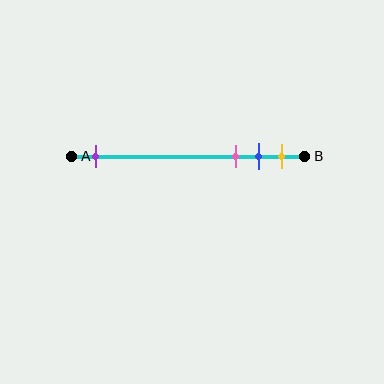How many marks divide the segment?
There are 4 marks dividing the segment.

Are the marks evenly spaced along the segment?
No, the marks are not evenly spaced.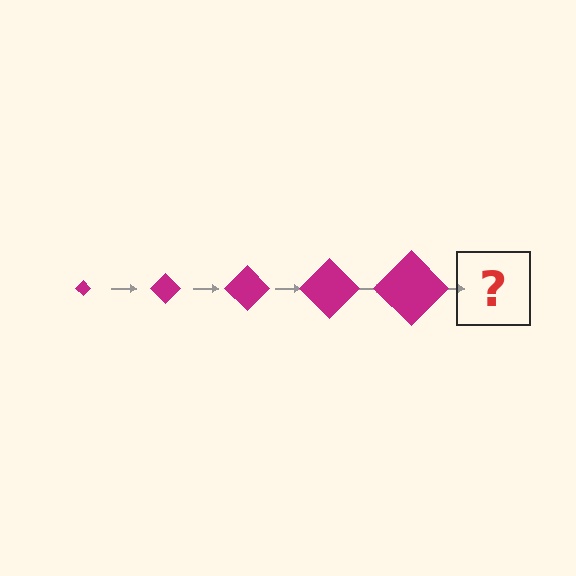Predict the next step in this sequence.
The next step is a magenta diamond, larger than the previous one.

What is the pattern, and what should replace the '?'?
The pattern is that the diamond gets progressively larger each step. The '?' should be a magenta diamond, larger than the previous one.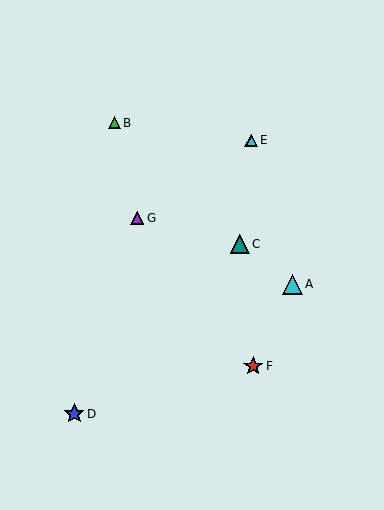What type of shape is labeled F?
Shape F is a red star.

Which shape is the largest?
The blue star (labeled D) is the largest.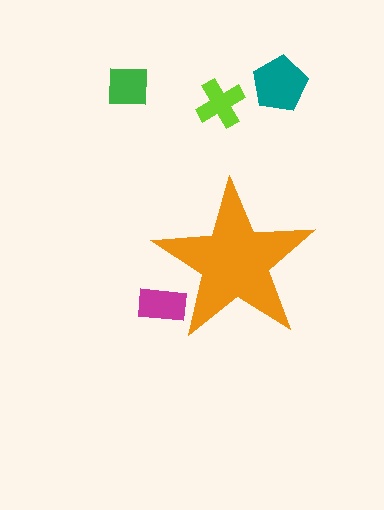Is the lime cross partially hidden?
No, the lime cross is fully visible.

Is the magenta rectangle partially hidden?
Yes, the magenta rectangle is partially hidden behind the orange star.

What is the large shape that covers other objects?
An orange star.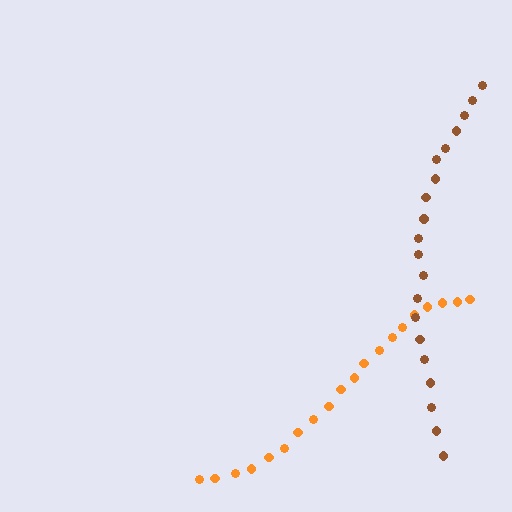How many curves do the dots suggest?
There are 2 distinct paths.